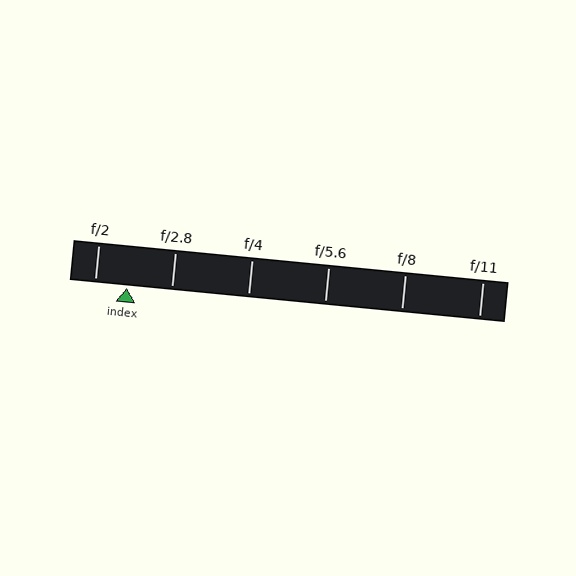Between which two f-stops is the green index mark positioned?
The index mark is between f/2 and f/2.8.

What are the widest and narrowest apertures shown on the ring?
The widest aperture shown is f/2 and the narrowest is f/11.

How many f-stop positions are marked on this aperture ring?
There are 6 f-stop positions marked.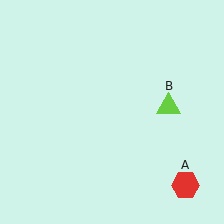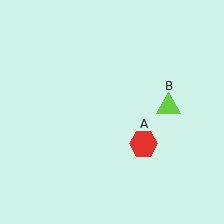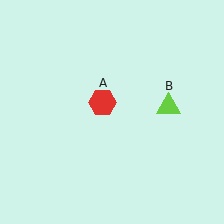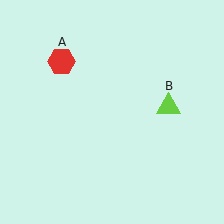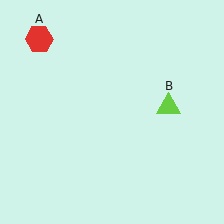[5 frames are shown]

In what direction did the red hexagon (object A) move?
The red hexagon (object A) moved up and to the left.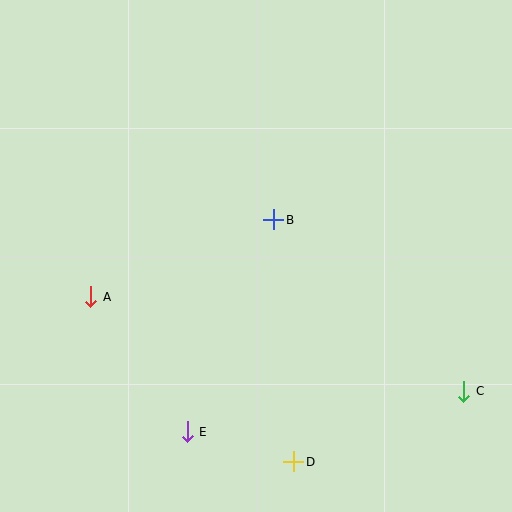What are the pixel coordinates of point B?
Point B is at (274, 220).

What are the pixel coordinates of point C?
Point C is at (464, 391).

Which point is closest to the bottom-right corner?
Point C is closest to the bottom-right corner.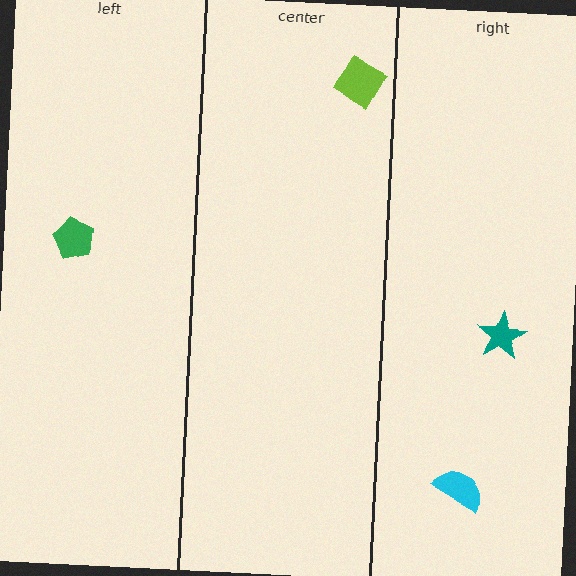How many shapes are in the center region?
1.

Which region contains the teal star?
The right region.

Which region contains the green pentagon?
The left region.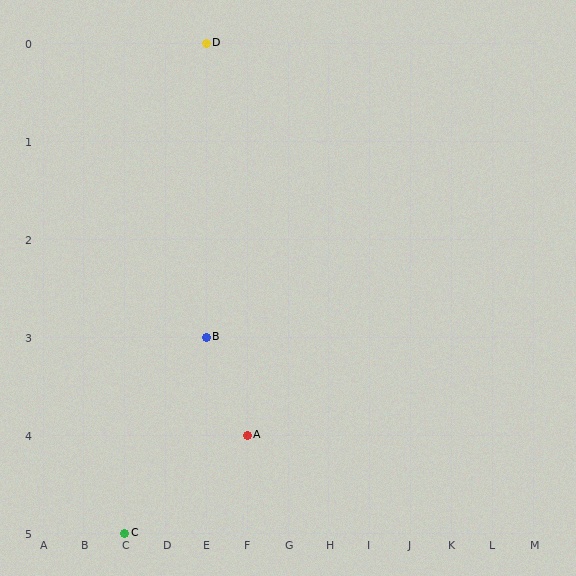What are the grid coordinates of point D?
Point D is at grid coordinates (E, 0).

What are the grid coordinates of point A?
Point A is at grid coordinates (F, 4).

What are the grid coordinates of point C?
Point C is at grid coordinates (C, 5).